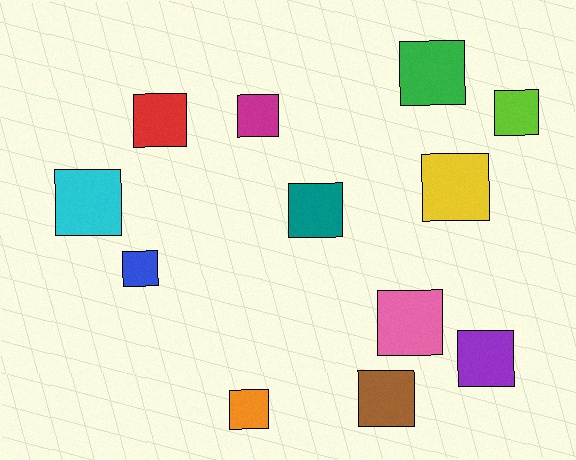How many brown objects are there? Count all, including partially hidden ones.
There is 1 brown object.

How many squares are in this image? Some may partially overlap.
There are 12 squares.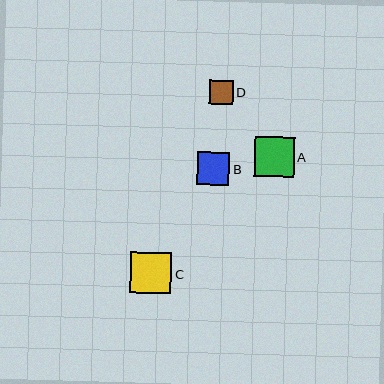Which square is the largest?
Square C is the largest with a size of approximately 41 pixels.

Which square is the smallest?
Square D is the smallest with a size of approximately 24 pixels.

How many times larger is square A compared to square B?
Square A is approximately 1.2 times the size of square B.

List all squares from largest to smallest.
From largest to smallest: C, A, B, D.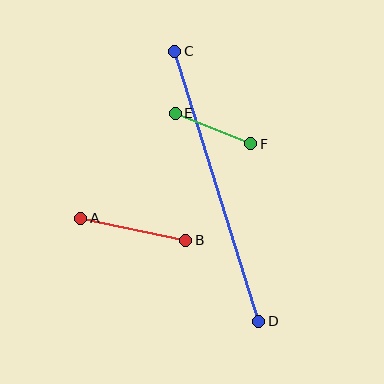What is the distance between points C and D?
The distance is approximately 283 pixels.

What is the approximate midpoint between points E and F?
The midpoint is at approximately (213, 128) pixels.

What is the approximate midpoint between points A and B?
The midpoint is at approximately (133, 229) pixels.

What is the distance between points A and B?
The distance is approximately 107 pixels.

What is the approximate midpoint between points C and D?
The midpoint is at approximately (217, 186) pixels.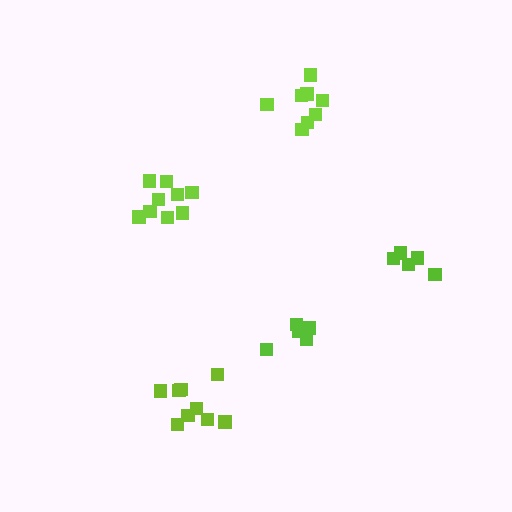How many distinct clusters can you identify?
There are 5 distinct clusters.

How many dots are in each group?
Group 1: 9 dots, Group 2: 8 dots, Group 3: 6 dots, Group 4: 9 dots, Group 5: 5 dots (37 total).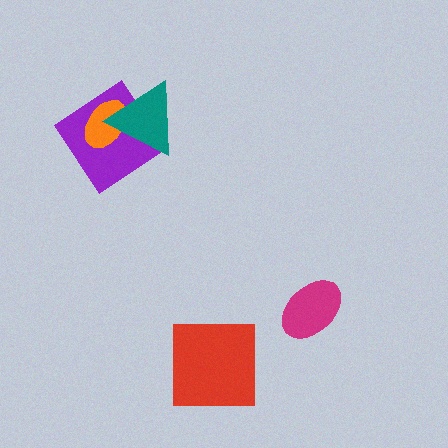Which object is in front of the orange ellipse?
The teal triangle is in front of the orange ellipse.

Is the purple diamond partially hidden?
Yes, it is partially covered by another shape.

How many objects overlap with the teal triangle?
2 objects overlap with the teal triangle.